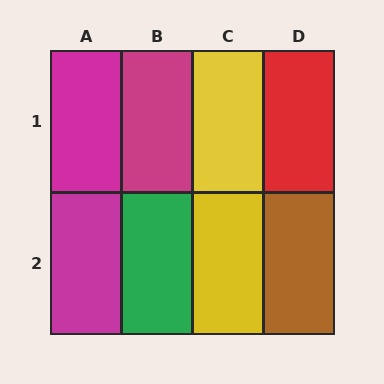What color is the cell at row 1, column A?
Magenta.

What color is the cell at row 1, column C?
Yellow.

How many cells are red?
1 cell is red.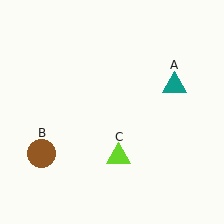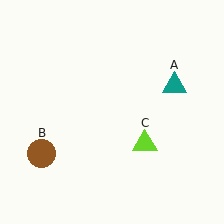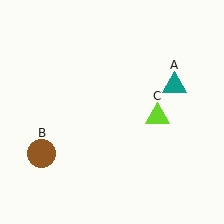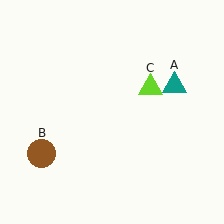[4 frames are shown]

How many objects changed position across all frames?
1 object changed position: lime triangle (object C).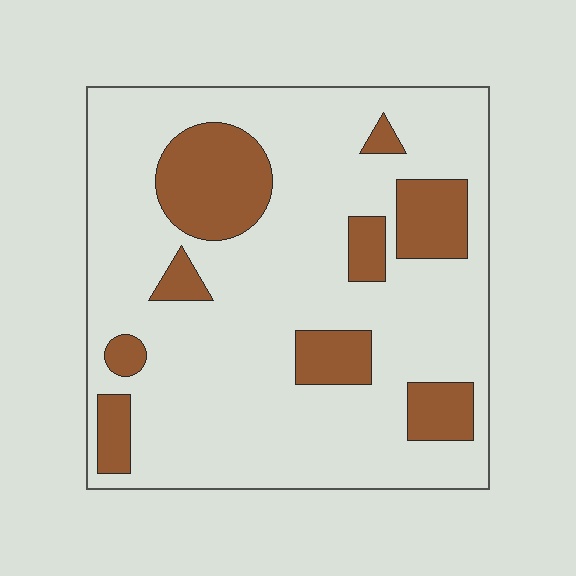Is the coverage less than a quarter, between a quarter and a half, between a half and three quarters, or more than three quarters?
Less than a quarter.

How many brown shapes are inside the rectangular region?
9.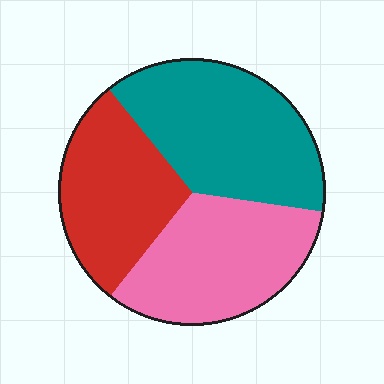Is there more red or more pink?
Pink.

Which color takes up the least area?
Red, at roughly 30%.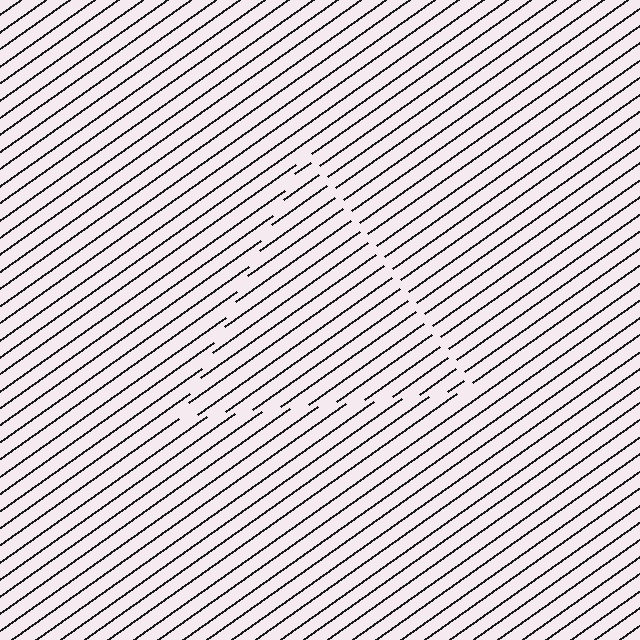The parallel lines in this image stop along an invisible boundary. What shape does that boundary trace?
An illusory triangle. The interior of the shape contains the same grating, shifted by half a period — the contour is defined by the phase discontinuity where line-ends from the inner and outer gratings abut.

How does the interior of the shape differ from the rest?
The interior of the shape contains the same grating, shifted by half a period — the contour is defined by the phase discontinuity where line-ends from the inner and outer gratings abut.